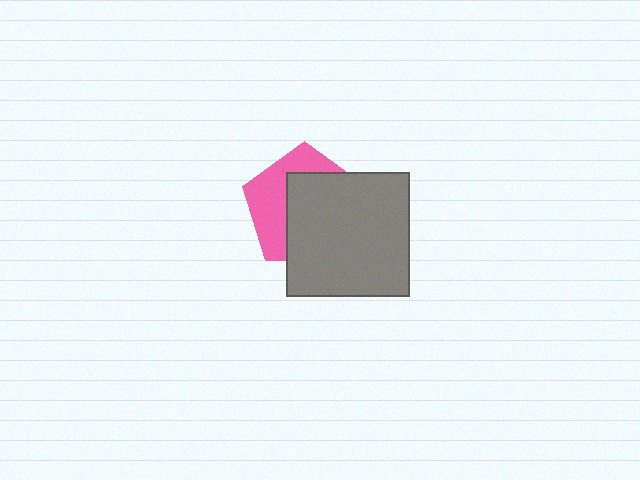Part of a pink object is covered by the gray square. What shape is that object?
It is a pentagon.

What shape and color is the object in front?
The object in front is a gray square.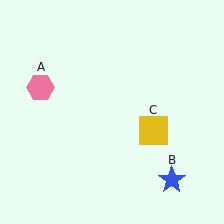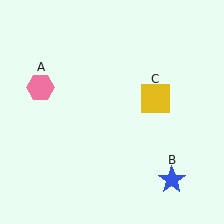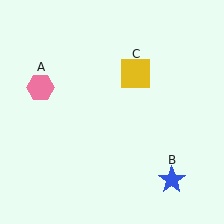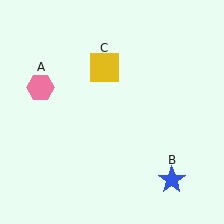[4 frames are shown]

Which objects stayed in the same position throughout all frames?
Pink hexagon (object A) and blue star (object B) remained stationary.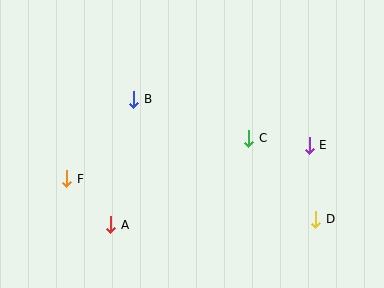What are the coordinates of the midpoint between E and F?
The midpoint between E and F is at (188, 162).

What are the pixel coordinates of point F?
Point F is at (67, 179).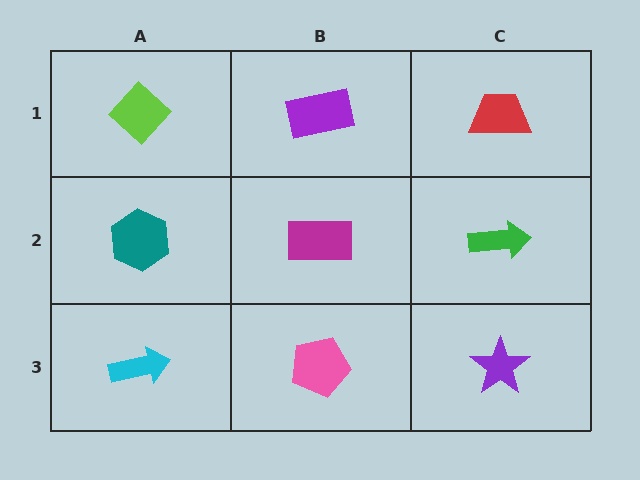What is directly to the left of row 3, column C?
A pink pentagon.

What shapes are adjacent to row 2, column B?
A purple rectangle (row 1, column B), a pink pentagon (row 3, column B), a teal hexagon (row 2, column A), a green arrow (row 2, column C).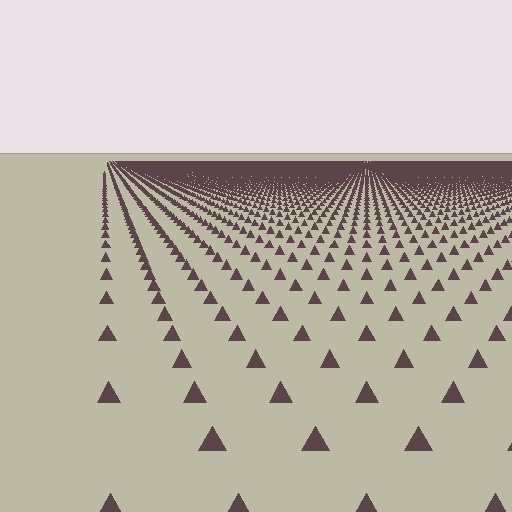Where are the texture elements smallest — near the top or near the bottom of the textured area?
Near the top.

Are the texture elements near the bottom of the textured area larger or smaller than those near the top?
Larger. Near the bottom, elements are closer to the viewer and appear at a bigger on-screen size.